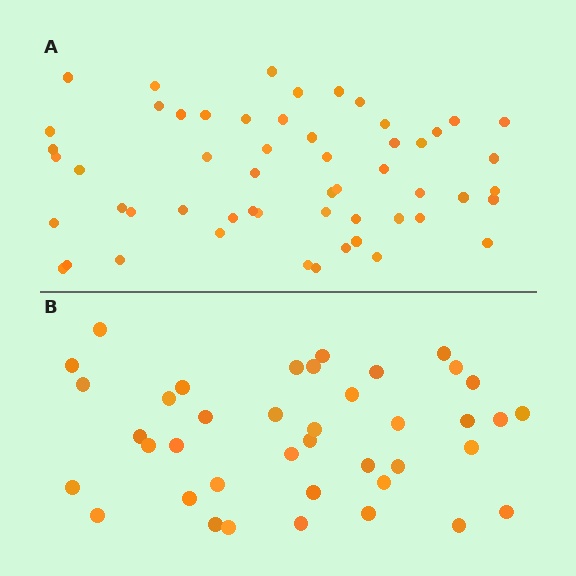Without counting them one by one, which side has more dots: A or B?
Region A (the top region) has more dots.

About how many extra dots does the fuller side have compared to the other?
Region A has approximately 15 more dots than region B.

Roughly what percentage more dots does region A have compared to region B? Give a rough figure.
About 40% more.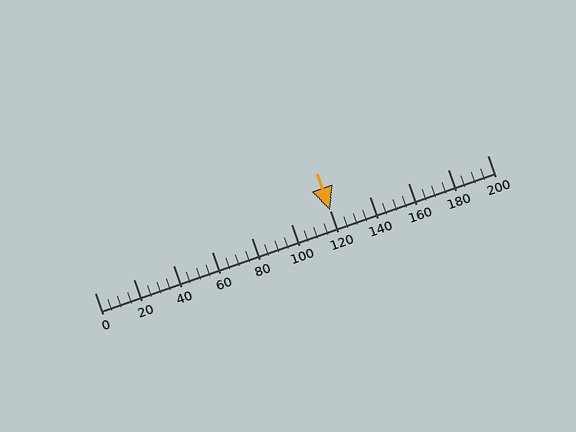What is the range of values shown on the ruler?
The ruler shows values from 0 to 200.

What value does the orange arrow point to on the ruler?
The orange arrow points to approximately 120.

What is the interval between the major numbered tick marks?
The major tick marks are spaced 20 units apart.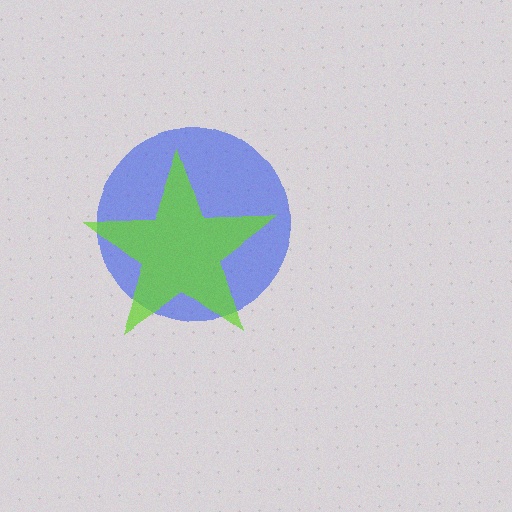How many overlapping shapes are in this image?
There are 2 overlapping shapes in the image.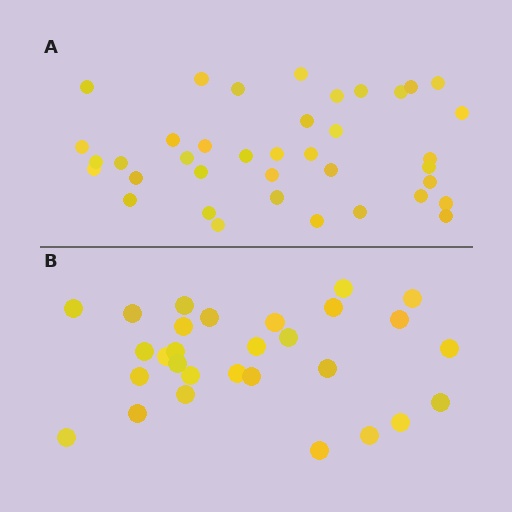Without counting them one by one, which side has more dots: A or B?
Region A (the top region) has more dots.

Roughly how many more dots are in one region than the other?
Region A has roughly 8 or so more dots than region B.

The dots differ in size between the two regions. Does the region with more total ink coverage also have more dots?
No. Region B has more total ink coverage because its dots are larger, but region A actually contains more individual dots. Total area can be misleading — the number of items is what matters here.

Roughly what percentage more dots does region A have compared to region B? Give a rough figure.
About 30% more.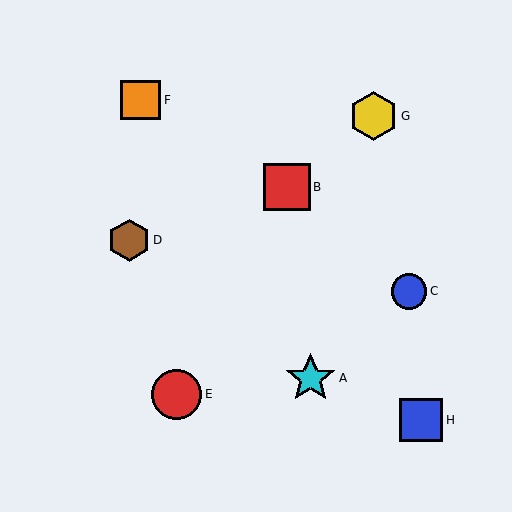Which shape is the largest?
The red circle (labeled E) is the largest.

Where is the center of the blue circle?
The center of the blue circle is at (409, 291).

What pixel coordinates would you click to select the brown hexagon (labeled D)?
Click at (129, 240) to select the brown hexagon D.